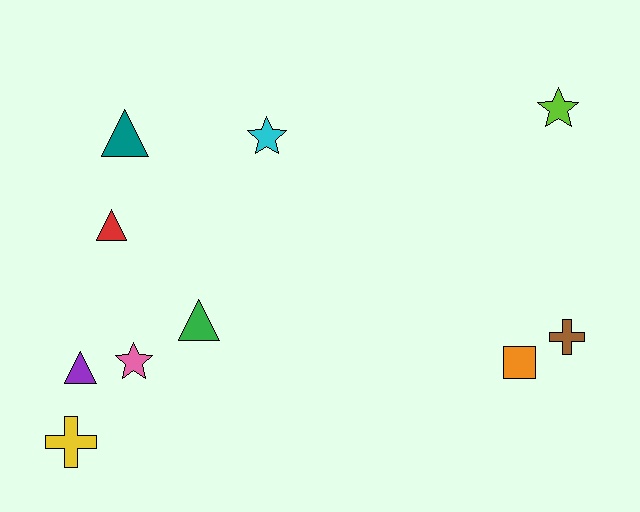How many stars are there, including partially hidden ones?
There are 3 stars.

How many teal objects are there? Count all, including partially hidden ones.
There is 1 teal object.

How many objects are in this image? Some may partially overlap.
There are 10 objects.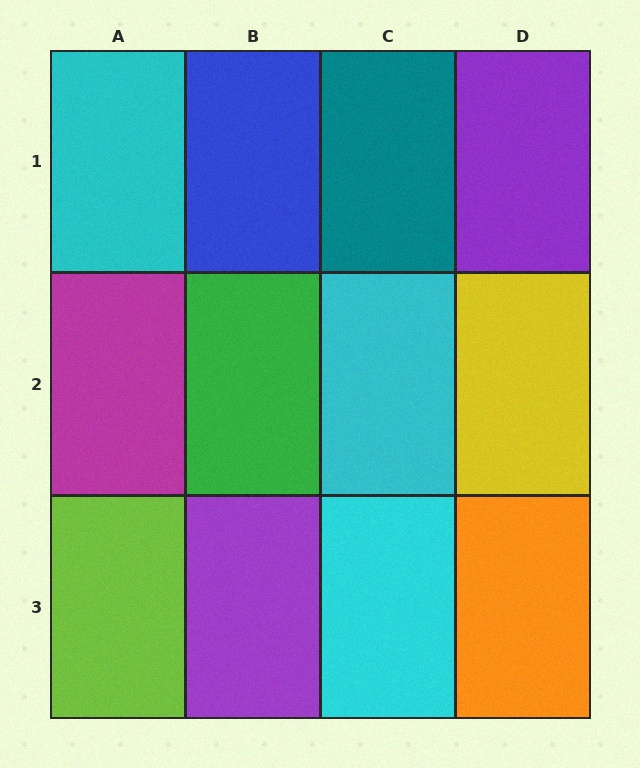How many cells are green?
1 cell is green.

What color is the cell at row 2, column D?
Yellow.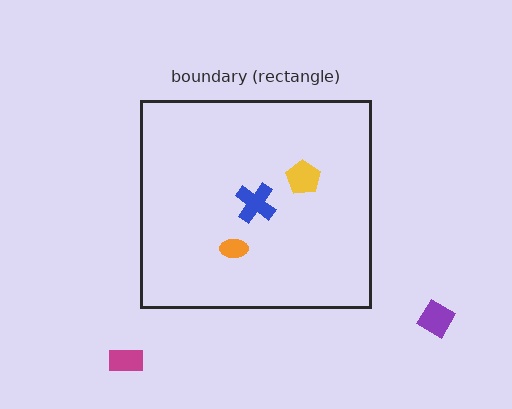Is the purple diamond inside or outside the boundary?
Outside.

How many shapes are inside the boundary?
3 inside, 2 outside.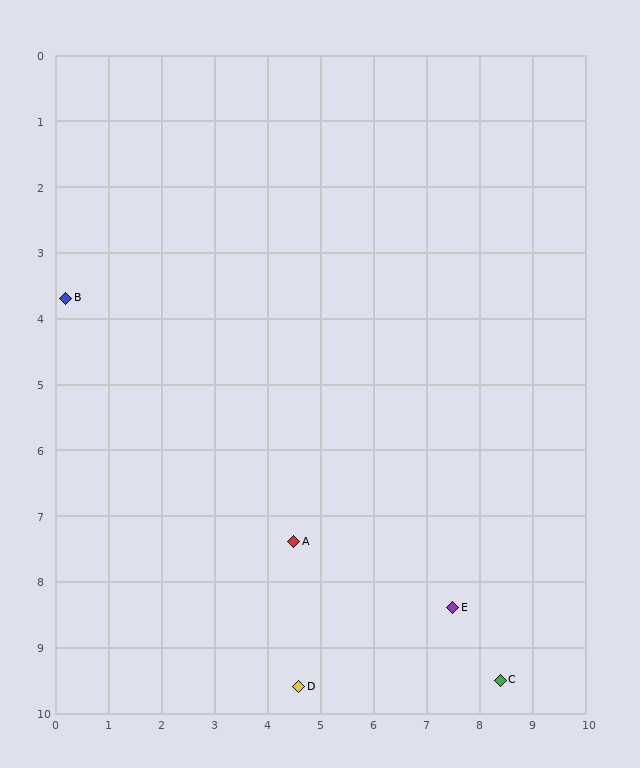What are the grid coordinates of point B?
Point B is at approximately (0.2, 3.7).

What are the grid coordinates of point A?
Point A is at approximately (4.5, 7.4).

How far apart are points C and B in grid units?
Points C and B are about 10.0 grid units apart.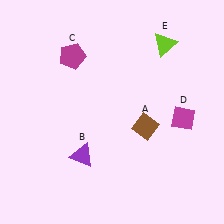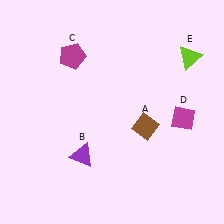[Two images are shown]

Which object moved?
The lime triangle (E) moved right.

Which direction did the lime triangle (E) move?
The lime triangle (E) moved right.